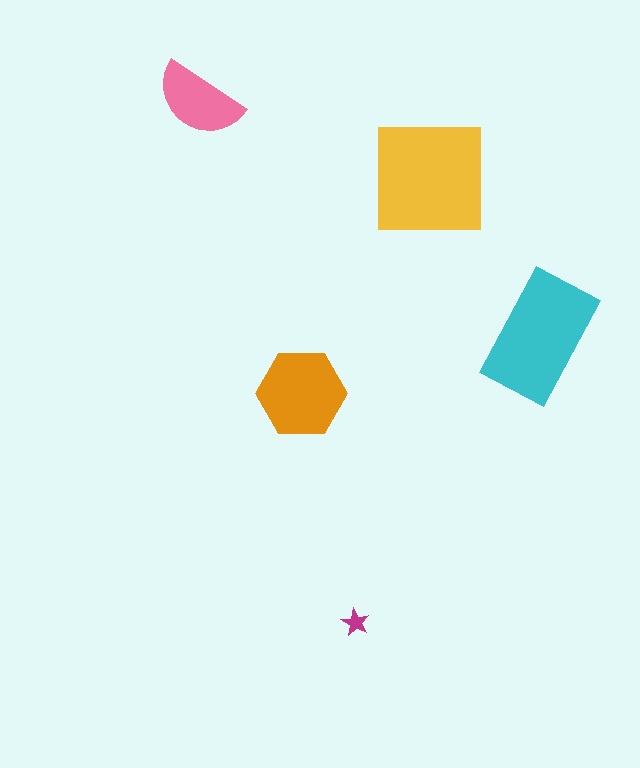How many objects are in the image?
There are 5 objects in the image.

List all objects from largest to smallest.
The yellow square, the cyan rectangle, the orange hexagon, the pink semicircle, the magenta star.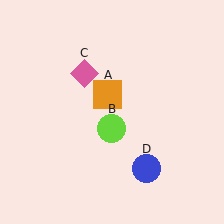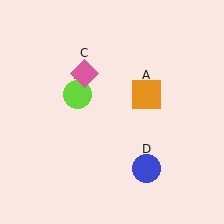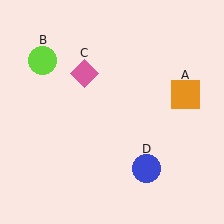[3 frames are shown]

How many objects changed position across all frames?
2 objects changed position: orange square (object A), lime circle (object B).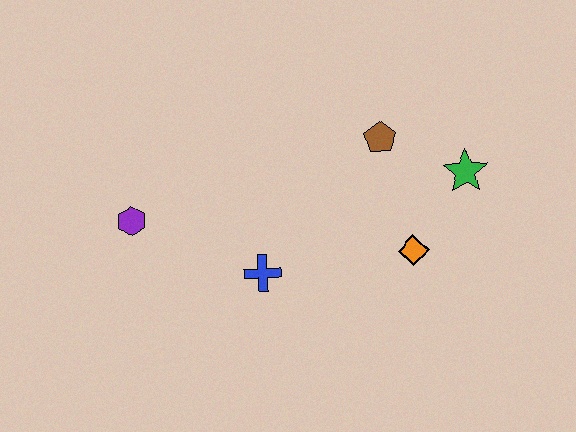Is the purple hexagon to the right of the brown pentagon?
No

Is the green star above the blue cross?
Yes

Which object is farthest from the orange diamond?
The purple hexagon is farthest from the orange diamond.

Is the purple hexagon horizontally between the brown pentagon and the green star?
No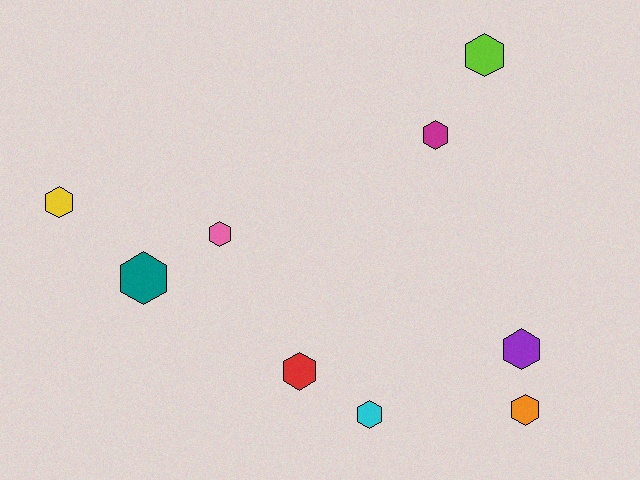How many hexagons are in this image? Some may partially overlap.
There are 9 hexagons.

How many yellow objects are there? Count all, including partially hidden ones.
There is 1 yellow object.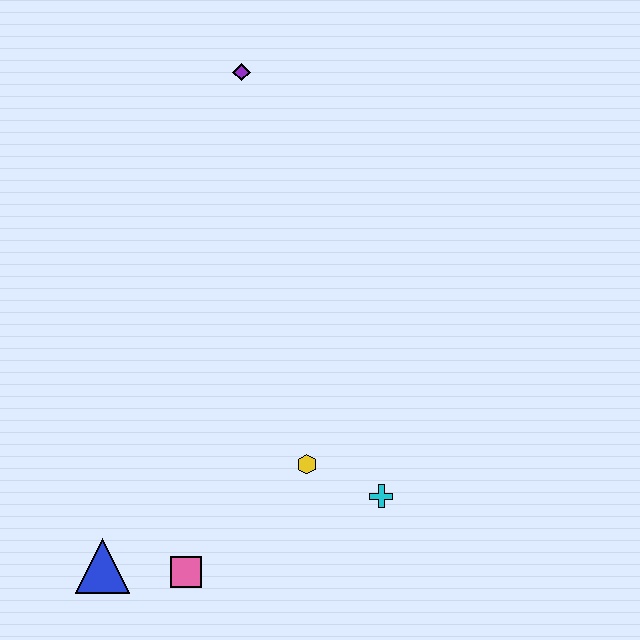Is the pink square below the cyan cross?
Yes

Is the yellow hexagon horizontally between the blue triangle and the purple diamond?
No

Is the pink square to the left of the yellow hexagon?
Yes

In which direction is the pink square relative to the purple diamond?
The pink square is below the purple diamond.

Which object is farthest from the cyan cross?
The purple diamond is farthest from the cyan cross.